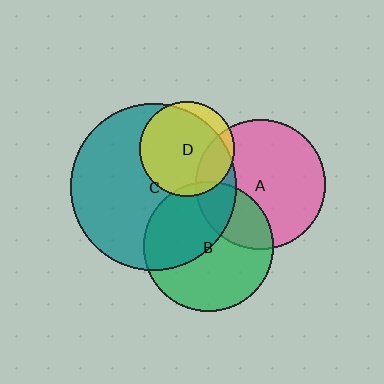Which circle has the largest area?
Circle C (teal).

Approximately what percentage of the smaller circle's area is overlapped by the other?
Approximately 5%.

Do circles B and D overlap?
Yes.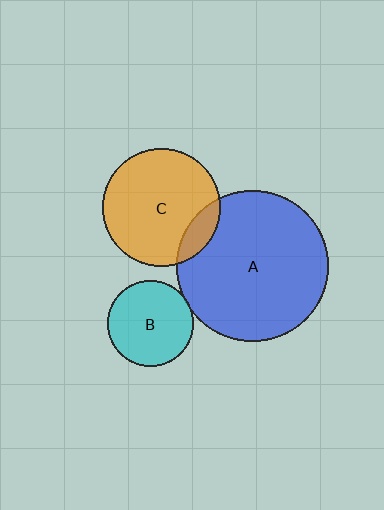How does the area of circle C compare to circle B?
Approximately 1.9 times.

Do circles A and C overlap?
Yes.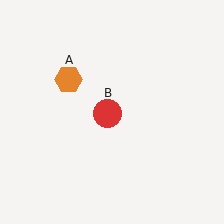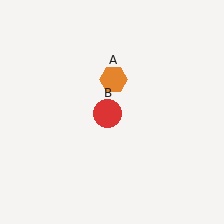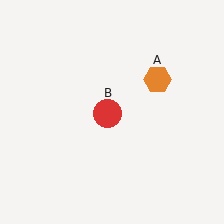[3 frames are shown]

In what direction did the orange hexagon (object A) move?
The orange hexagon (object A) moved right.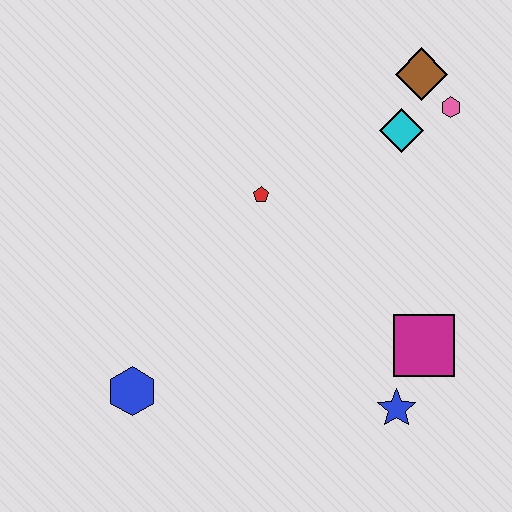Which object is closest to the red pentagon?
The cyan diamond is closest to the red pentagon.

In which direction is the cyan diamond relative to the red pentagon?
The cyan diamond is to the right of the red pentagon.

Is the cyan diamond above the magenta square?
Yes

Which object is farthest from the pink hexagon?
The blue hexagon is farthest from the pink hexagon.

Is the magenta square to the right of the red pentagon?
Yes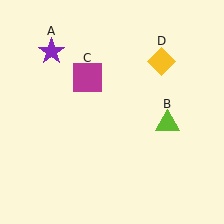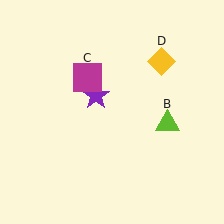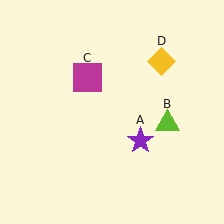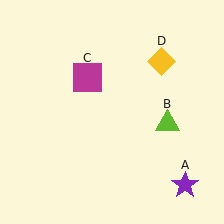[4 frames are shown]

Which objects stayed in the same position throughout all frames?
Lime triangle (object B) and magenta square (object C) and yellow diamond (object D) remained stationary.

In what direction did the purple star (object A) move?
The purple star (object A) moved down and to the right.